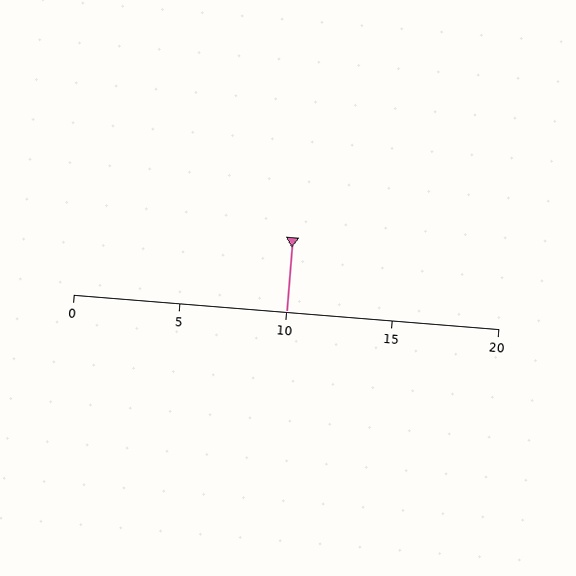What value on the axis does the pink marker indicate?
The marker indicates approximately 10.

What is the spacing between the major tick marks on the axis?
The major ticks are spaced 5 apart.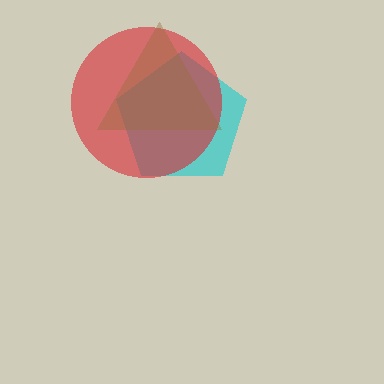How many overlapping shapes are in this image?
There are 3 overlapping shapes in the image.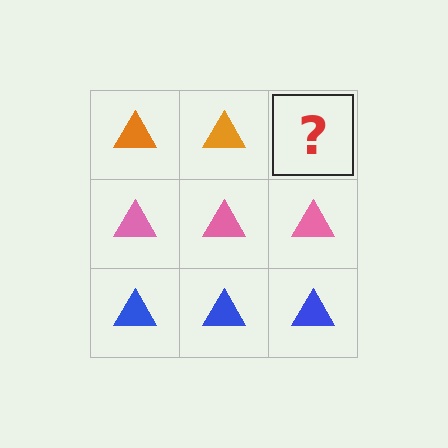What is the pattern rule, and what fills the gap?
The rule is that each row has a consistent color. The gap should be filled with an orange triangle.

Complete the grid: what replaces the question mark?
The question mark should be replaced with an orange triangle.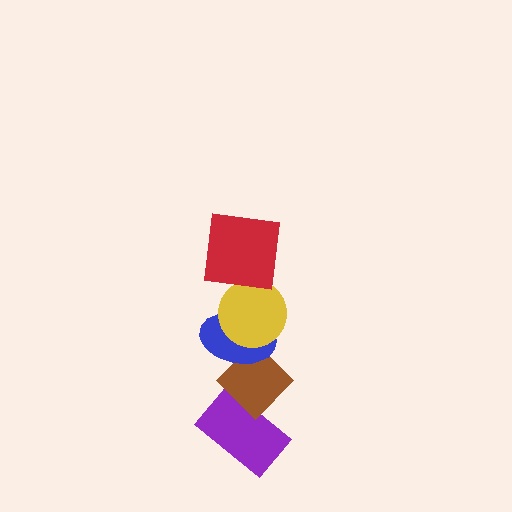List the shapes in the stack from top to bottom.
From top to bottom: the red square, the yellow circle, the blue ellipse, the brown diamond, the purple rectangle.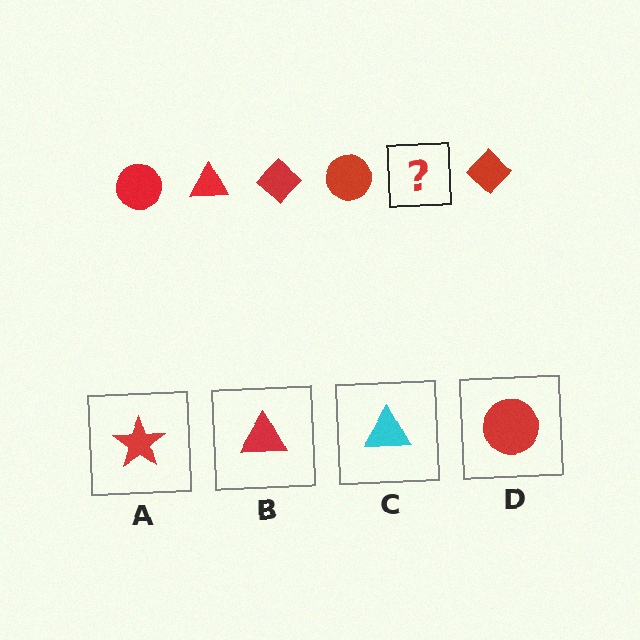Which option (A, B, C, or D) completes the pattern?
B.